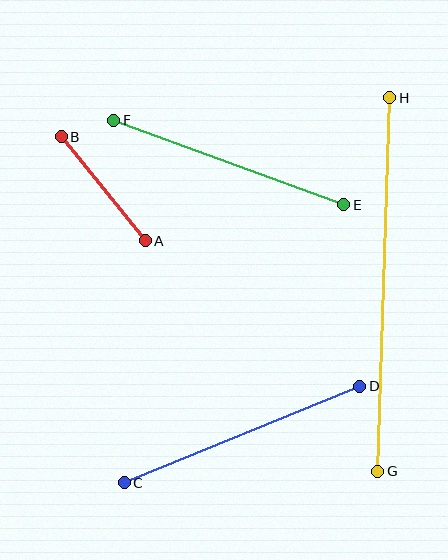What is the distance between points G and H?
The distance is approximately 374 pixels.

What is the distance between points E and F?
The distance is approximately 245 pixels.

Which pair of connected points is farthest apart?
Points G and H are farthest apart.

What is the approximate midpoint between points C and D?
The midpoint is at approximately (242, 434) pixels.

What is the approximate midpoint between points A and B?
The midpoint is at approximately (103, 189) pixels.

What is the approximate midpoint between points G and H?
The midpoint is at approximately (384, 284) pixels.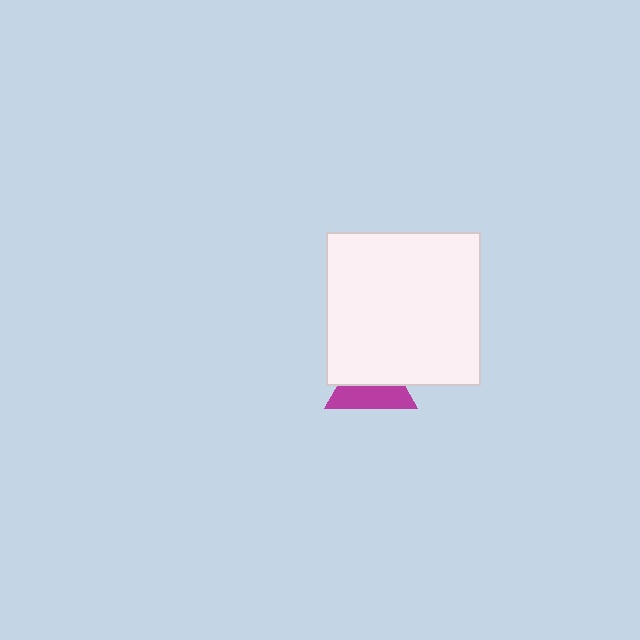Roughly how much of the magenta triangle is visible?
About half of it is visible (roughly 50%).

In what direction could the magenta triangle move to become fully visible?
The magenta triangle could move down. That would shift it out from behind the white square entirely.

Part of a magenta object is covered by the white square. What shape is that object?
It is a triangle.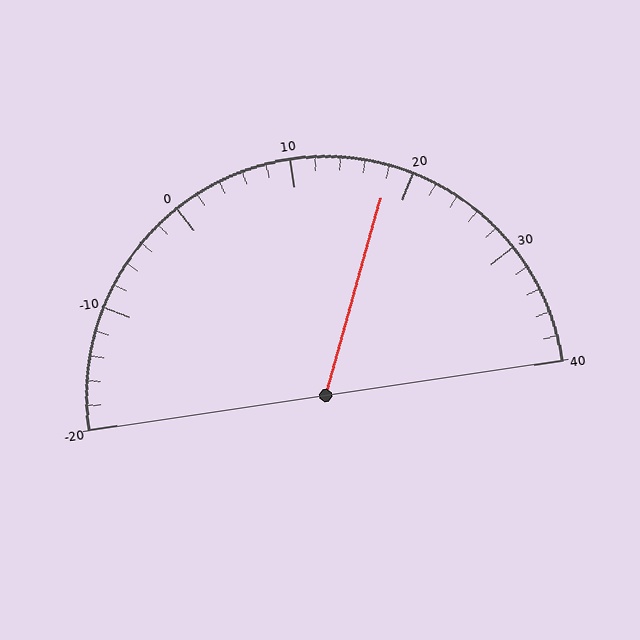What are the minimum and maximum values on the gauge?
The gauge ranges from -20 to 40.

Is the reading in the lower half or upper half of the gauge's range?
The reading is in the upper half of the range (-20 to 40).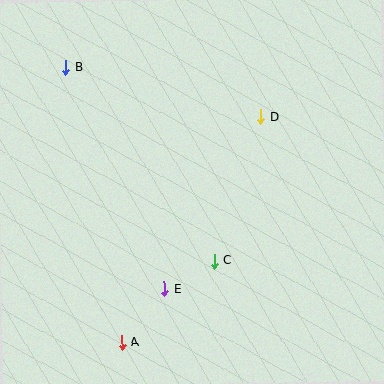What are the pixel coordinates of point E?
Point E is at (165, 289).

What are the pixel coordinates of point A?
Point A is at (122, 343).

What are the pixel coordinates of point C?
Point C is at (214, 261).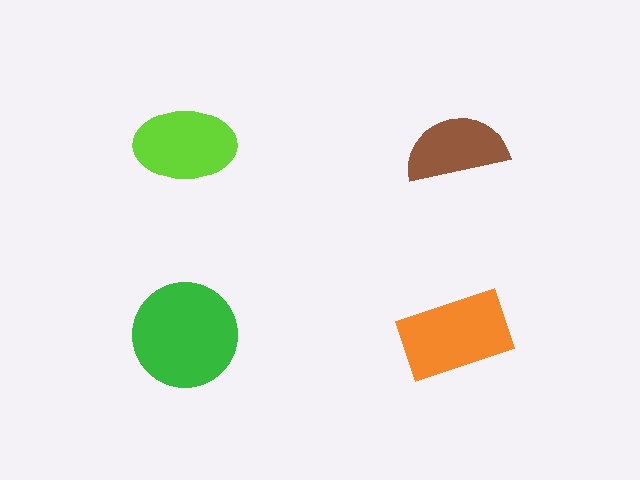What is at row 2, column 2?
An orange rectangle.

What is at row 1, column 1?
A lime ellipse.